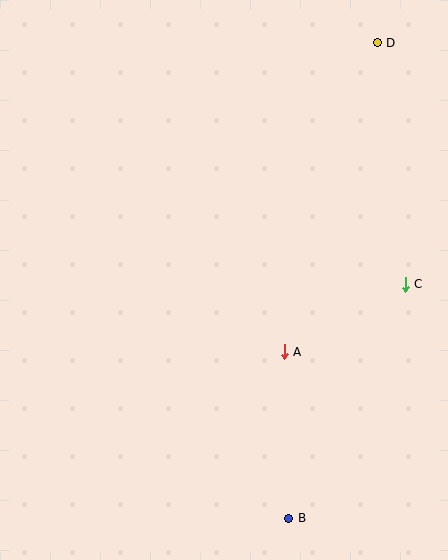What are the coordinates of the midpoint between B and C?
The midpoint between B and C is at (347, 401).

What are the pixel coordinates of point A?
Point A is at (284, 352).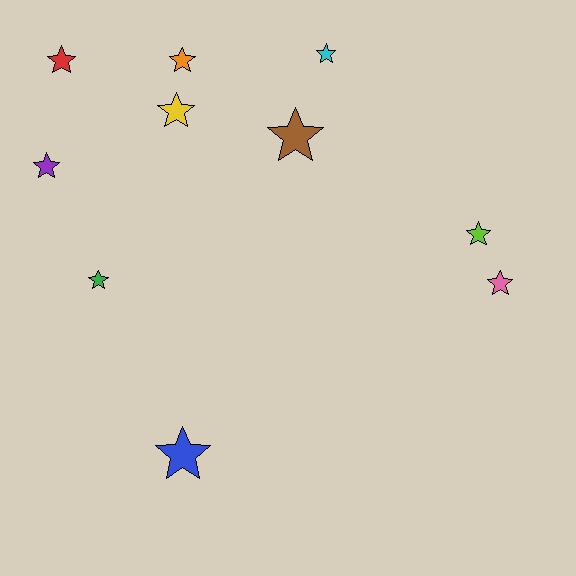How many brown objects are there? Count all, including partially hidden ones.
There is 1 brown object.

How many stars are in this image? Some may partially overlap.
There are 10 stars.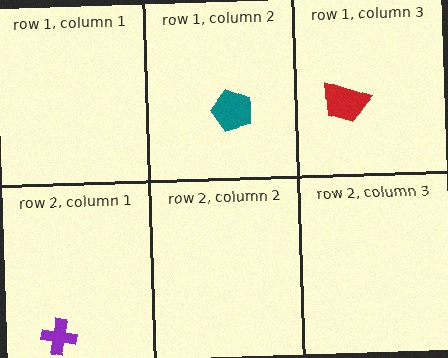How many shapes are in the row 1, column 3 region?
1.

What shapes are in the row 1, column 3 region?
The red trapezoid.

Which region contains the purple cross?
The row 2, column 1 region.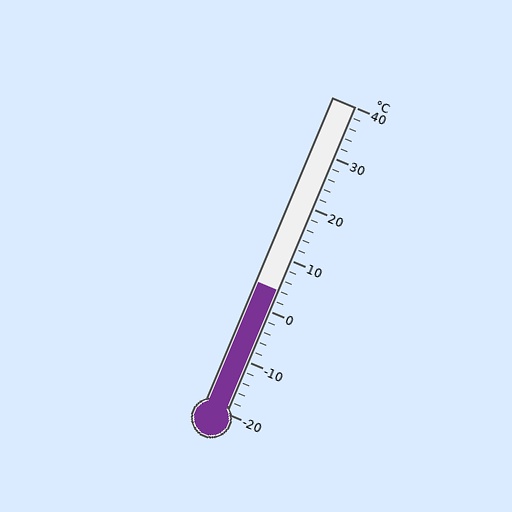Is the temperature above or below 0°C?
The temperature is above 0°C.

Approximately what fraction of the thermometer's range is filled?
The thermometer is filled to approximately 40% of its range.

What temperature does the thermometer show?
The thermometer shows approximately 4°C.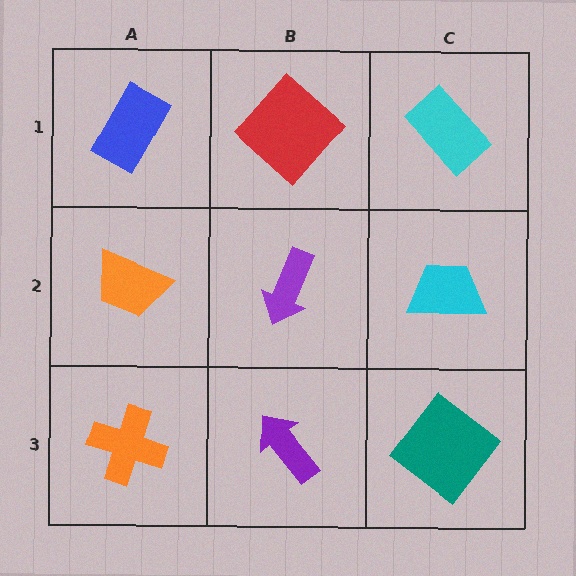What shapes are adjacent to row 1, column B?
A purple arrow (row 2, column B), a blue rectangle (row 1, column A), a cyan rectangle (row 1, column C).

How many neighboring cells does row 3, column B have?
3.